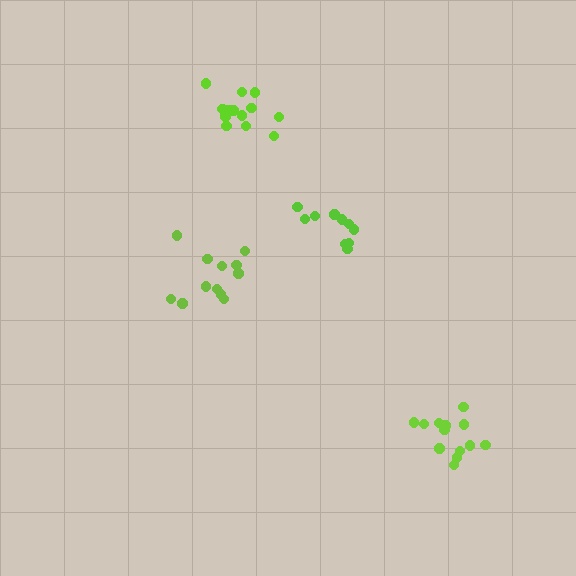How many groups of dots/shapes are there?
There are 4 groups.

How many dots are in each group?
Group 1: 10 dots, Group 2: 13 dots, Group 3: 13 dots, Group 4: 12 dots (48 total).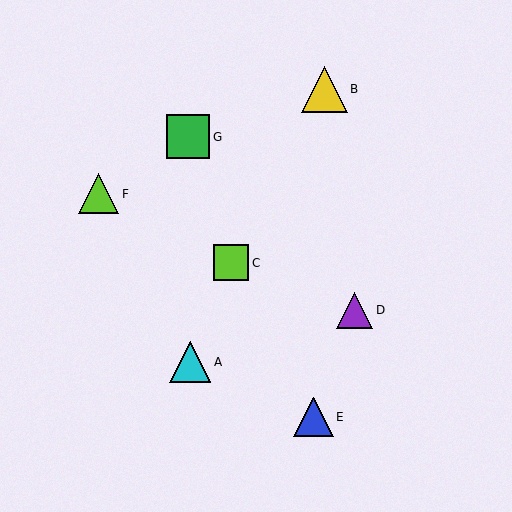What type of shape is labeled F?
Shape F is a lime triangle.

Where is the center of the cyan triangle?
The center of the cyan triangle is at (190, 362).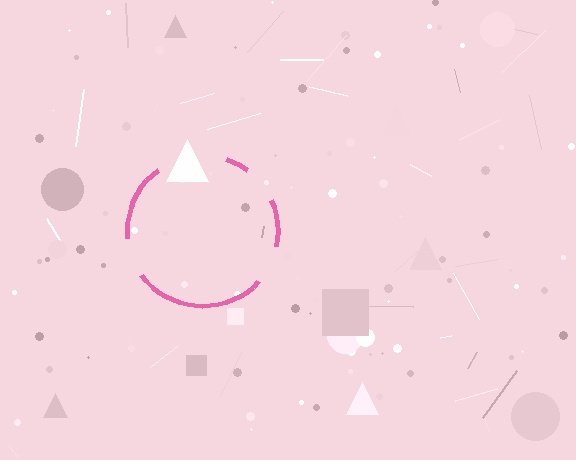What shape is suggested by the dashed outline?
The dashed outline suggests a circle.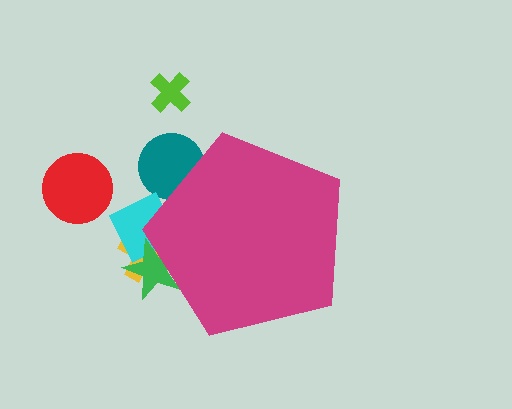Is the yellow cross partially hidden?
Yes, the yellow cross is partially hidden behind the magenta pentagon.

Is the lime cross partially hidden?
No, the lime cross is fully visible.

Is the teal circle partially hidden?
Yes, the teal circle is partially hidden behind the magenta pentagon.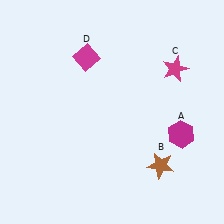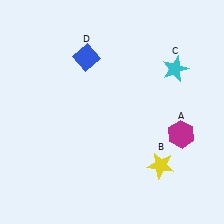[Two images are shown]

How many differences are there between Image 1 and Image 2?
There are 3 differences between the two images.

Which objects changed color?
B changed from brown to yellow. C changed from magenta to cyan. D changed from magenta to blue.